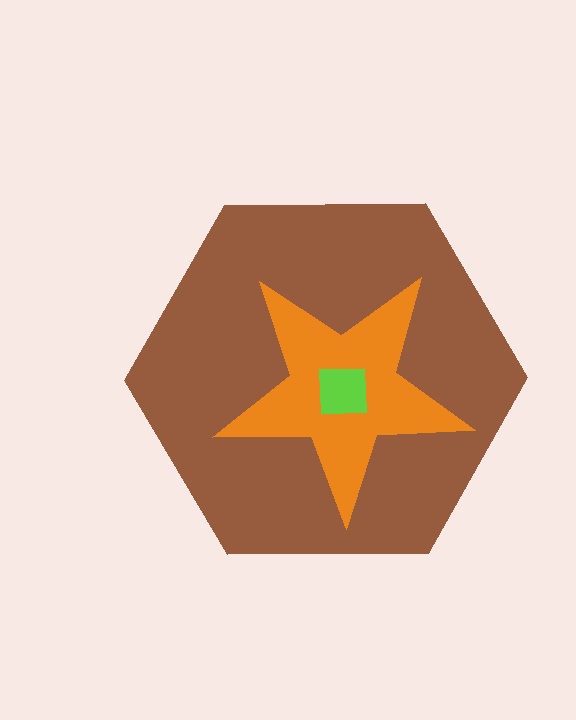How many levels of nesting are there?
3.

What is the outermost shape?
The brown hexagon.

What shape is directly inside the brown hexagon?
The orange star.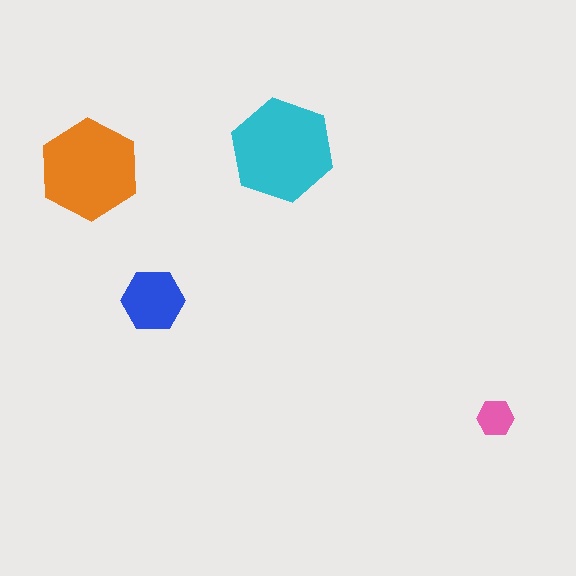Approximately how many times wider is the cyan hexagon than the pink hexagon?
About 3 times wider.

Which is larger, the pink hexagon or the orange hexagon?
The orange one.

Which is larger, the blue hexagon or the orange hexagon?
The orange one.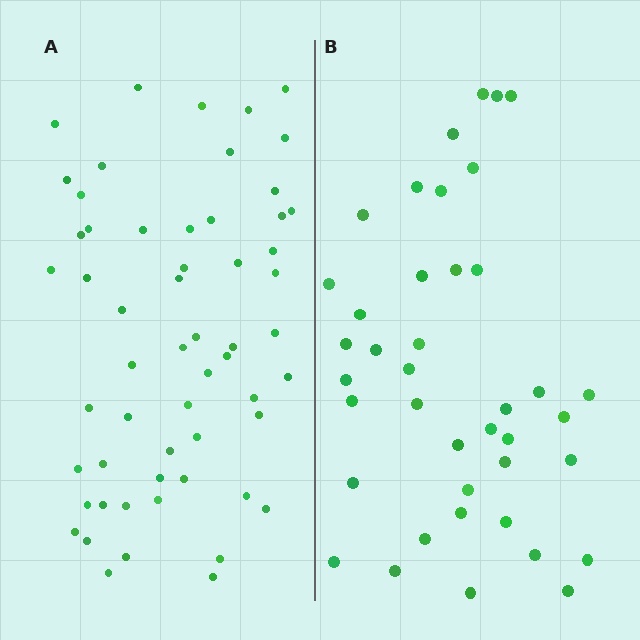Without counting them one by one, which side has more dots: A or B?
Region A (the left region) has more dots.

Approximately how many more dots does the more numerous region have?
Region A has approximately 15 more dots than region B.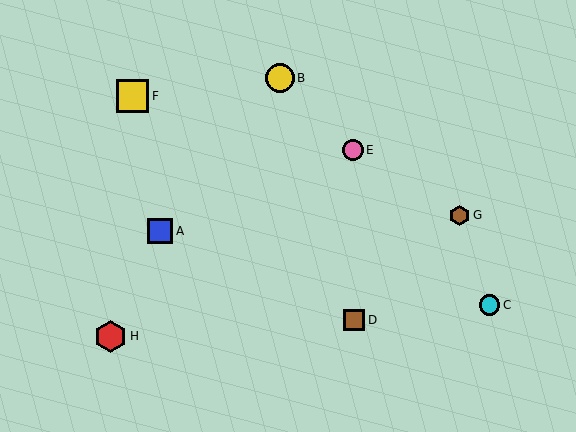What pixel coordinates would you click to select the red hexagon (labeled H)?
Click at (111, 336) to select the red hexagon H.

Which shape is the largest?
The yellow square (labeled F) is the largest.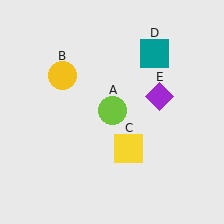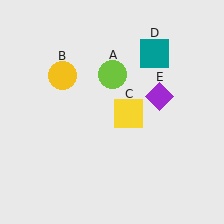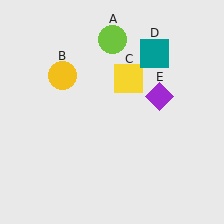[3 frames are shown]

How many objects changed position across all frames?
2 objects changed position: lime circle (object A), yellow square (object C).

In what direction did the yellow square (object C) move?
The yellow square (object C) moved up.